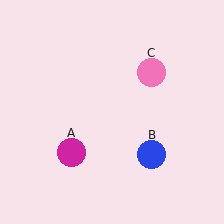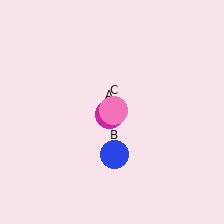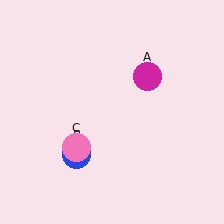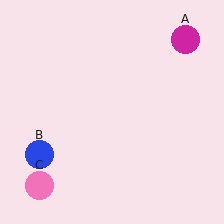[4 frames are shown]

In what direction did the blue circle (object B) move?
The blue circle (object B) moved left.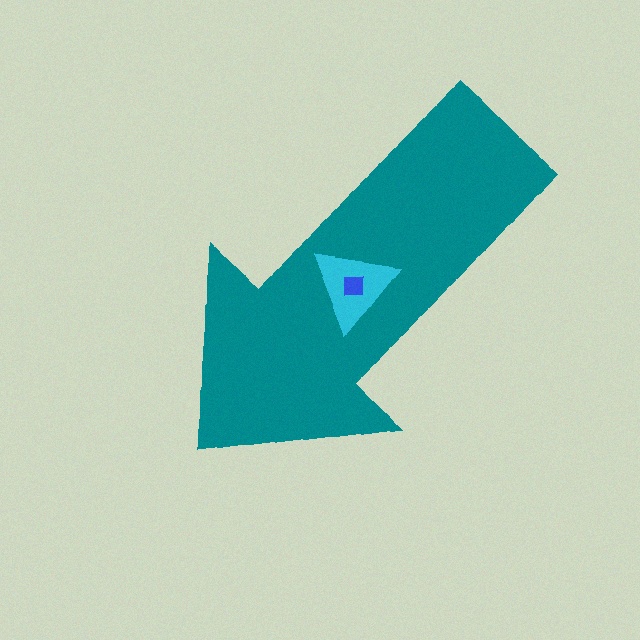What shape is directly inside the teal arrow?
The cyan triangle.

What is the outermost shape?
The teal arrow.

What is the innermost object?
The blue square.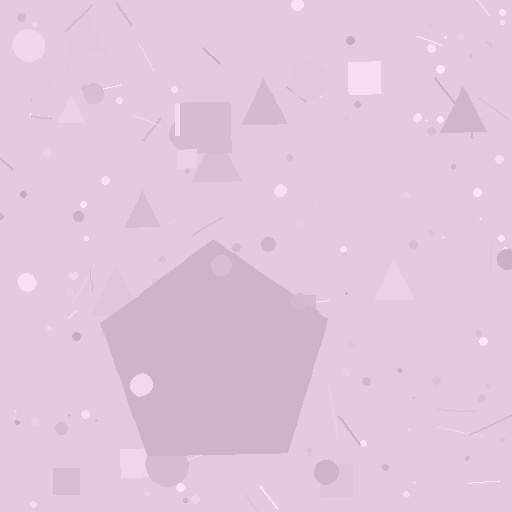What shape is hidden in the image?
A pentagon is hidden in the image.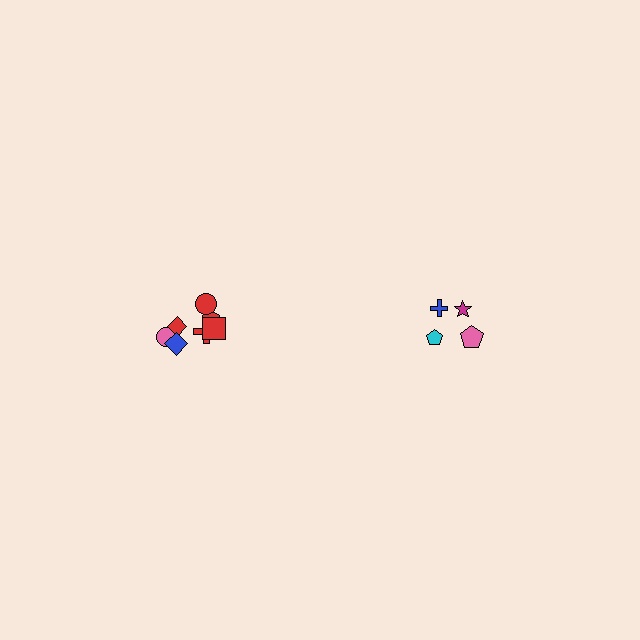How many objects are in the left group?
There are 7 objects.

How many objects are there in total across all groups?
There are 11 objects.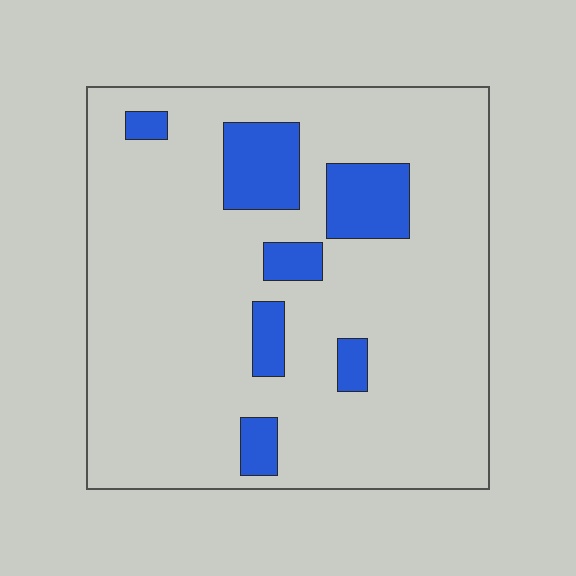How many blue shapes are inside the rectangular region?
7.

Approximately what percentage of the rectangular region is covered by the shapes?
Approximately 15%.